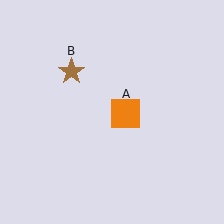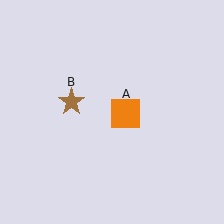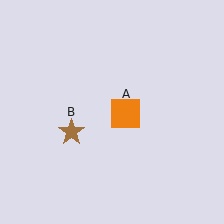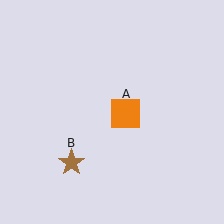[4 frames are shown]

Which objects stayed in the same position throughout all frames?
Orange square (object A) remained stationary.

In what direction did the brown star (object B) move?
The brown star (object B) moved down.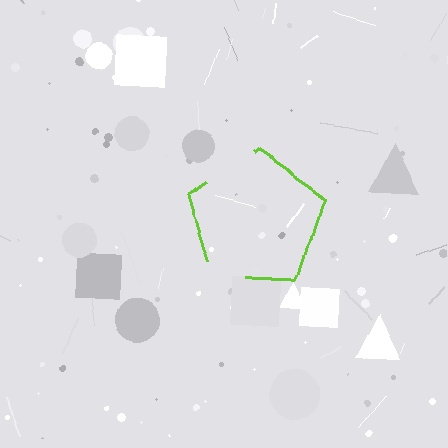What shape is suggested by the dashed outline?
The dashed outline suggests a pentagon.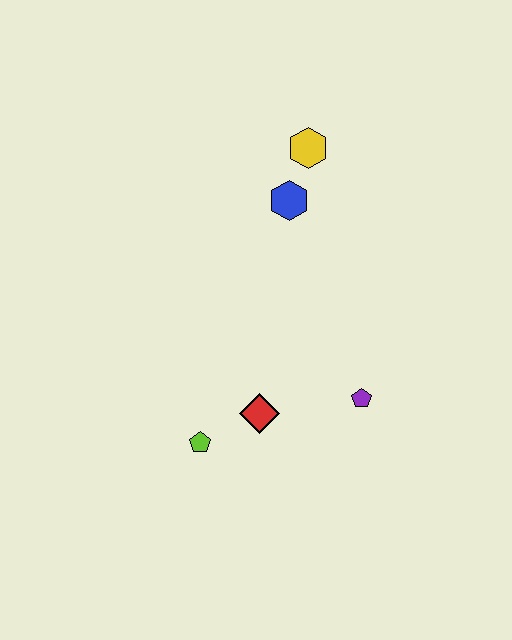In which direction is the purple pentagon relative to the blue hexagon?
The purple pentagon is below the blue hexagon.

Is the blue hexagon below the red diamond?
No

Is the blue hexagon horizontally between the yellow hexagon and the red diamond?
Yes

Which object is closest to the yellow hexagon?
The blue hexagon is closest to the yellow hexagon.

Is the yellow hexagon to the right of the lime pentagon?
Yes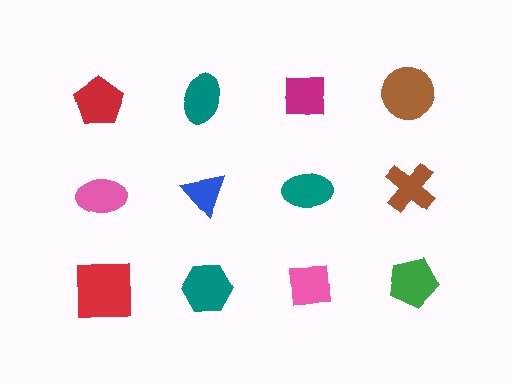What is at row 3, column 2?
A teal hexagon.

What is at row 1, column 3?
A magenta square.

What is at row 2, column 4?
A brown cross.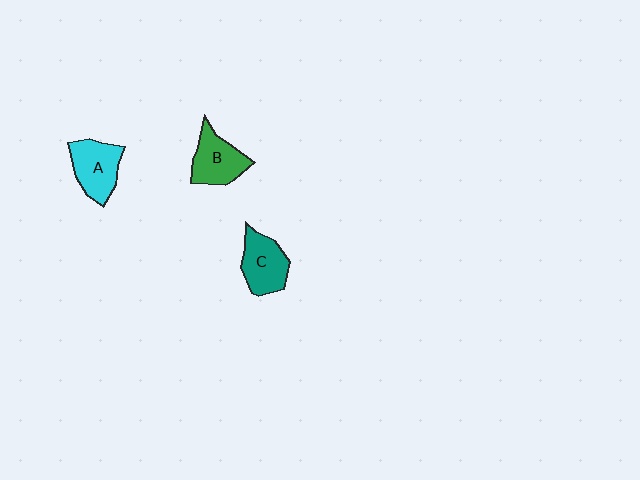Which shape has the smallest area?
Shape C (teal).